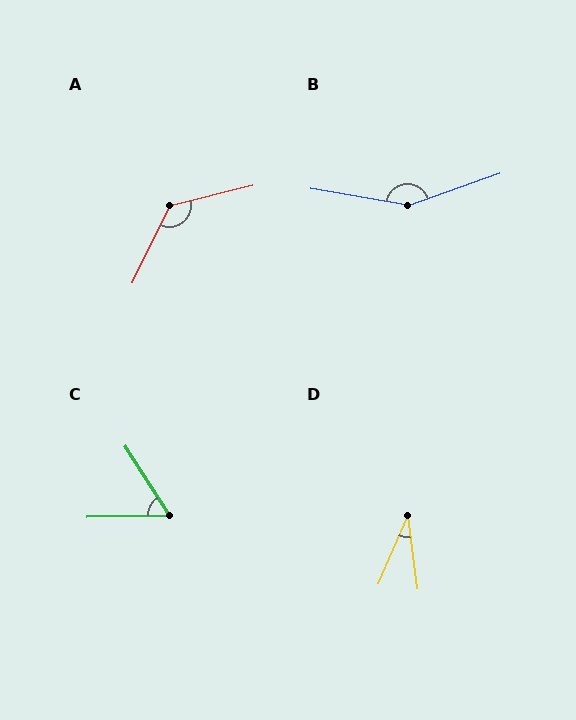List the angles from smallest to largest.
D (30°), C (59°), A (129°), B (151°).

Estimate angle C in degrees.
Approximately 59 degrees.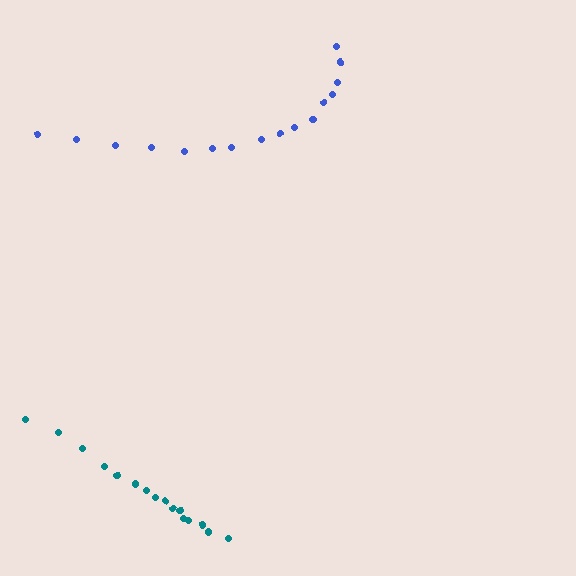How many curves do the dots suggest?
There are 2 distinct paths.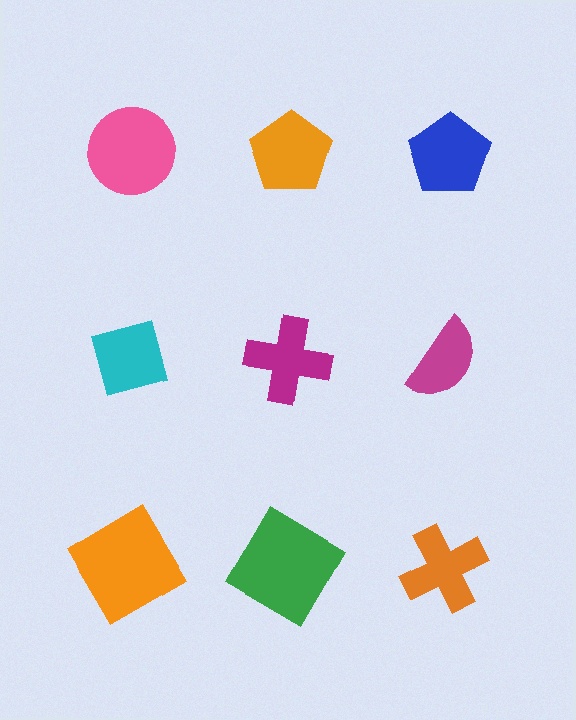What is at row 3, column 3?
An orange cross.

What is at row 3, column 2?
A green diamond.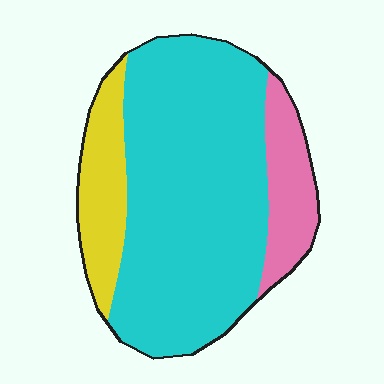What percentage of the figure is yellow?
Yellow takes up about one sixth (1/6) of the figure.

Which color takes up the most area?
Cyan, at roughly 70%.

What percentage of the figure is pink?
Pink takes up less than a quarter of the figure.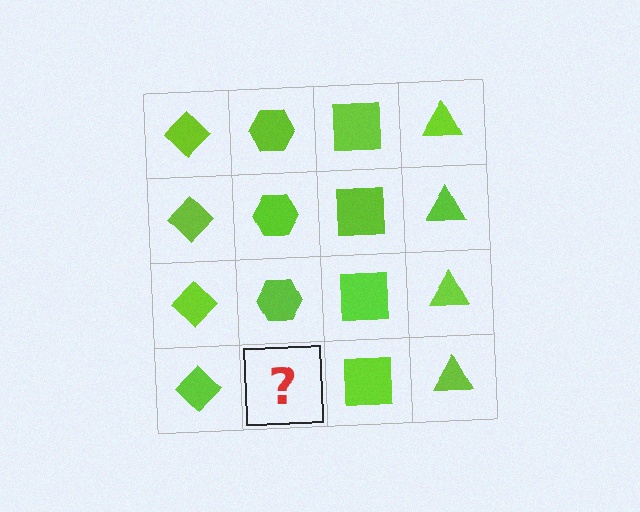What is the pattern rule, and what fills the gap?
The rule is that each column has a consistent shape. The gap should be filled with a lime hexagon.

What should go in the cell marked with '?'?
The missing cell should contain a lime hexagon.